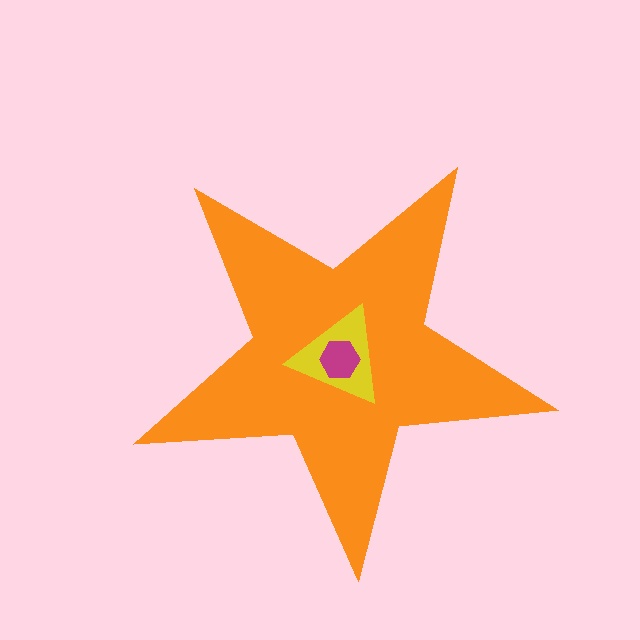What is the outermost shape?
The orange star.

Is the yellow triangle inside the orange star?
Yes.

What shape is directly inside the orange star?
The yellow triangle.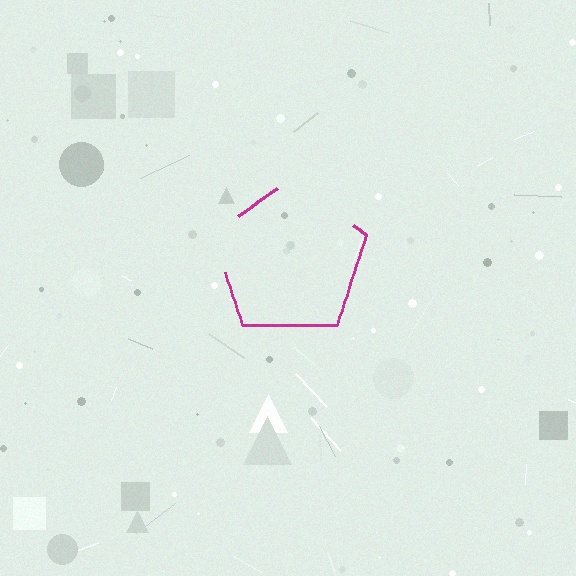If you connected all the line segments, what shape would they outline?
They would outline a pentagon.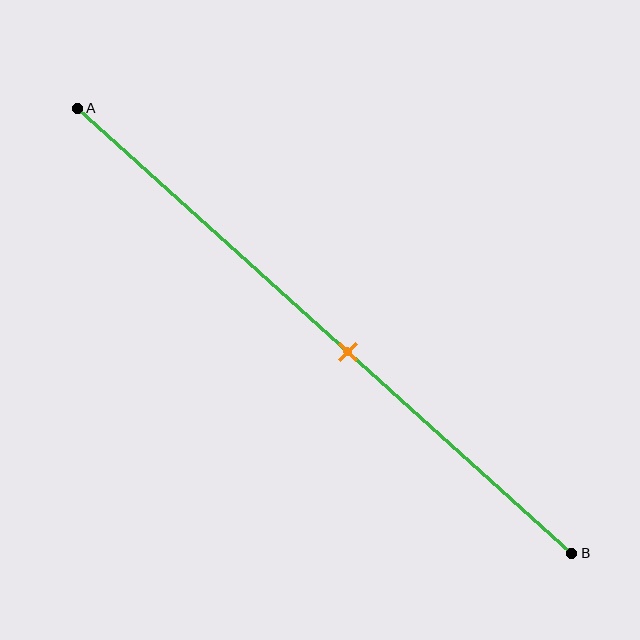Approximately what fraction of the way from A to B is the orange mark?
The orange mark is approximately 55% of the way from A to B.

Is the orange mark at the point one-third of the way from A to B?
No, the mark is at about 55% from A, not at the 33% one-third point.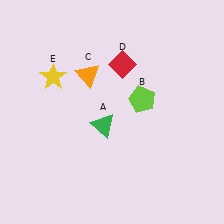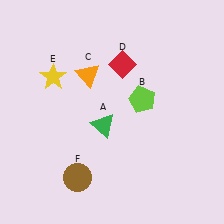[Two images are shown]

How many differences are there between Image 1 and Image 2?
There is 1 difference between the two images.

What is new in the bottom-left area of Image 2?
A brown circle (F) was added in the bottom-left area of Image 2.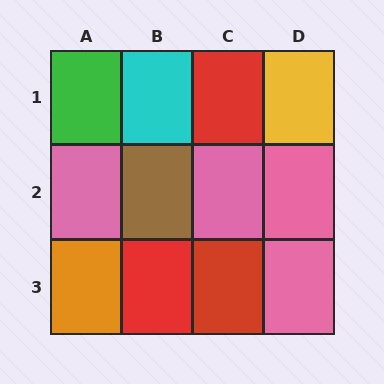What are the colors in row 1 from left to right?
Green, cyan, red, yellow.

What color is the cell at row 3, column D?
Pink.